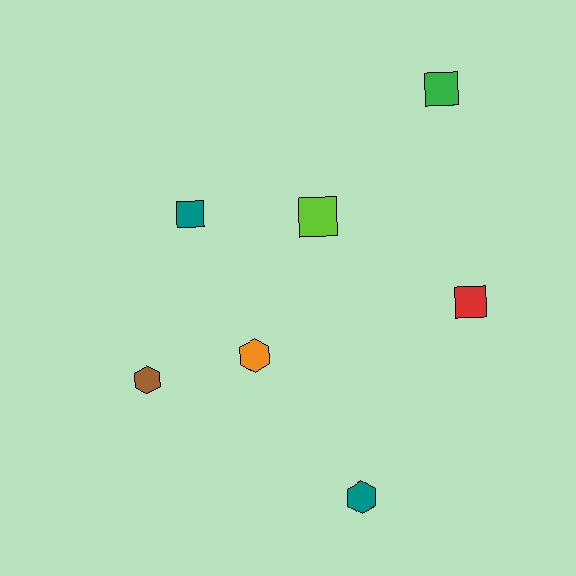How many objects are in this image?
There are 7 objects.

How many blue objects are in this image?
There are no blue objects.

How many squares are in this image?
There are 4 squares.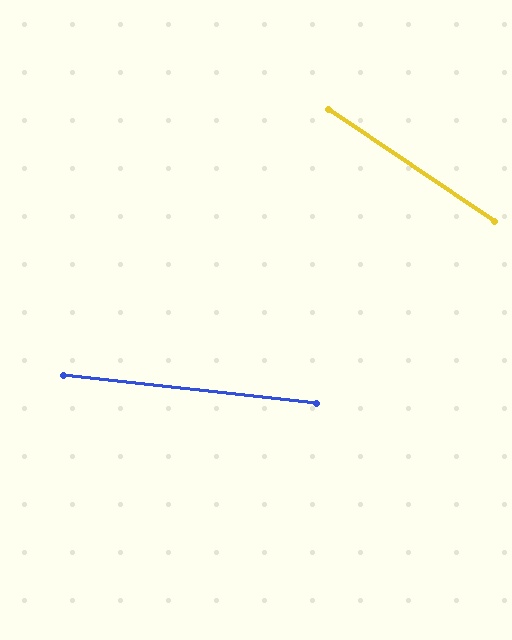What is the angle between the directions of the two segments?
Approximately 28 degrees.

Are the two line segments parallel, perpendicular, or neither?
Neither parallel nor perpendicular — they differ by about 28°.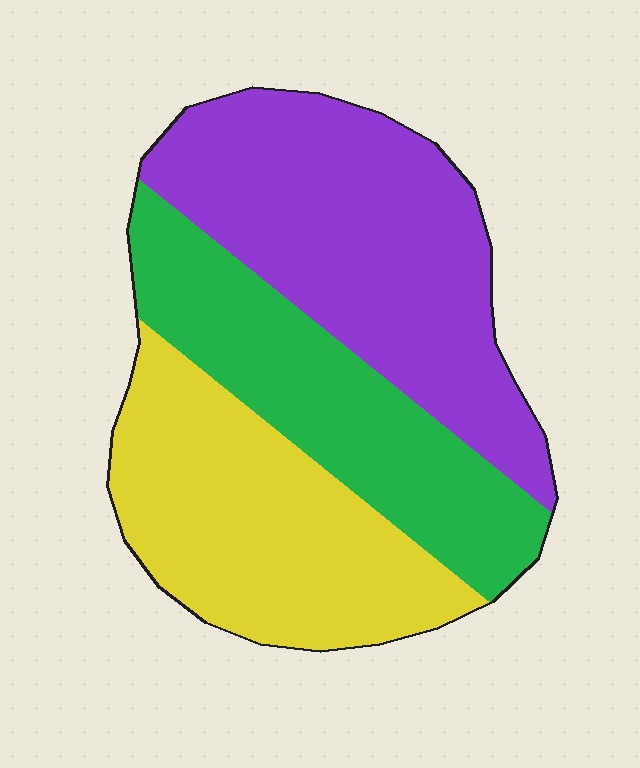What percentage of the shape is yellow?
Yellow covers 32% of the shape.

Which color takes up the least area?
Green, at roughly 30%.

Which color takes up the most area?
Purple, at roughly 40%.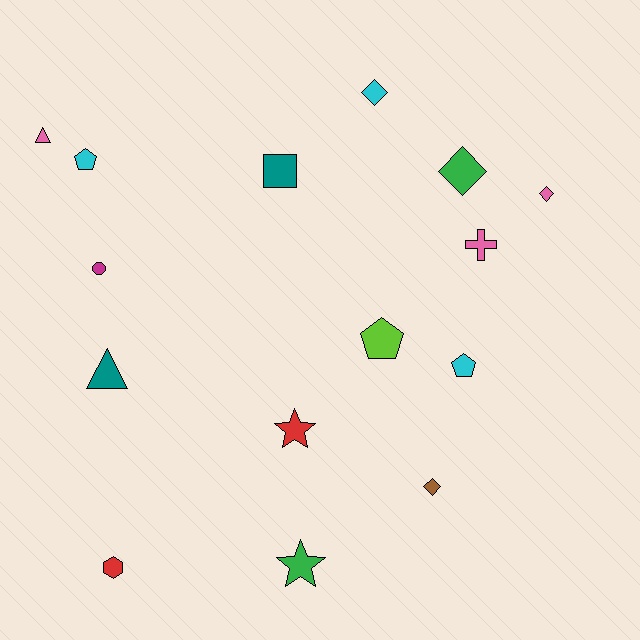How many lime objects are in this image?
There is 1 lime object.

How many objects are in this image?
There are 15 objects.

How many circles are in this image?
There is 1 circle.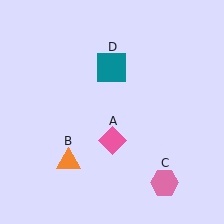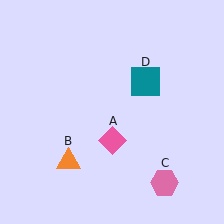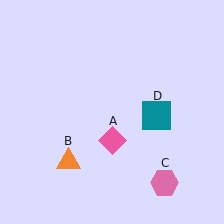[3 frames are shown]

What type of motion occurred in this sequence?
The teal square (object D) rotated clockwise around the center of the scene.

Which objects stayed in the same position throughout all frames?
Pink diamond (object A) and orange triangle (object B) and pink hexagon (object C) remained stationary.